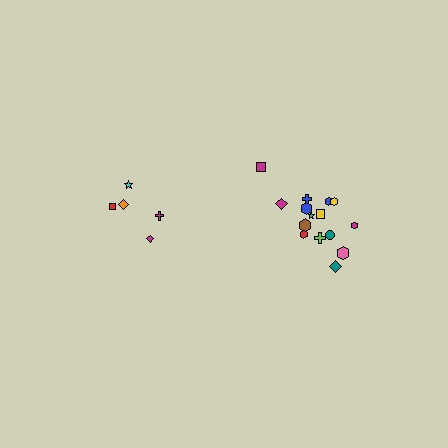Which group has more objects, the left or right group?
The right group.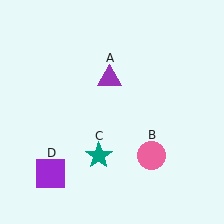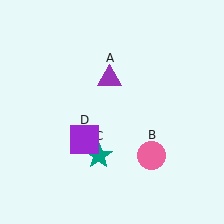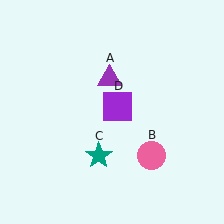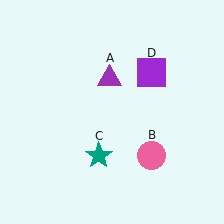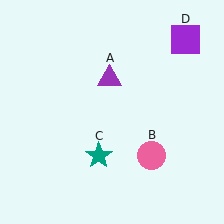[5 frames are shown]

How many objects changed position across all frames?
1 object changed position: purple square (object D).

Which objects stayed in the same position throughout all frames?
Purple triangle (object A) and pink circle (object B) and teal star (object C) remained stationary.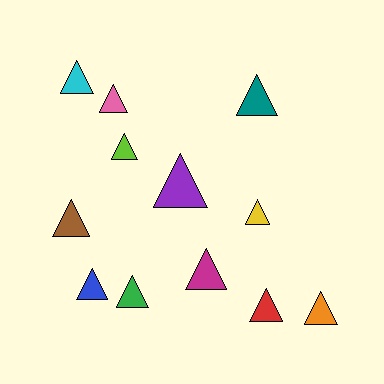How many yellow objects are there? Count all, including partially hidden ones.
There is 1 yellow object.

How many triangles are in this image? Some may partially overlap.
There are 12 triangles.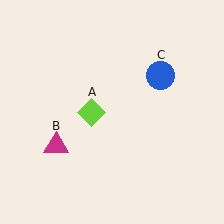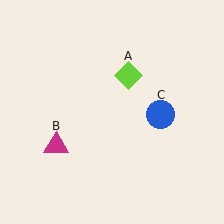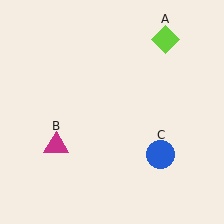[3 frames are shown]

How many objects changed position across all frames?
2 objects changed position: lime diamond (object A), blue circle (object C).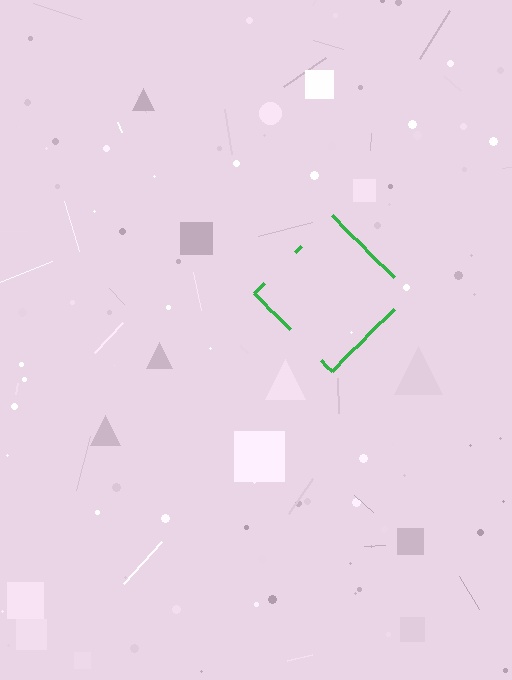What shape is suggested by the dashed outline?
The dashed outline suggests a diamond.